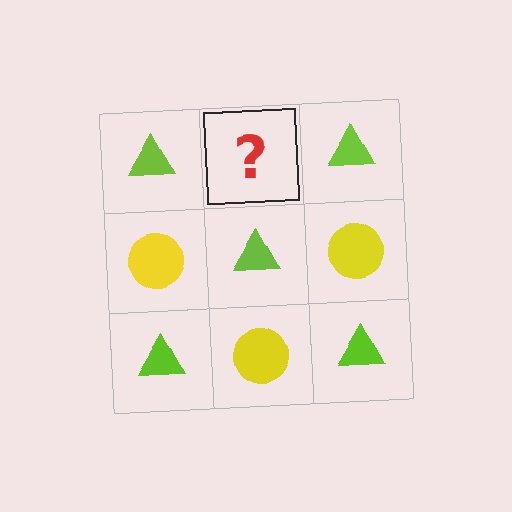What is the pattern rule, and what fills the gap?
The rule is that it alternates lime triangle and yellow circle in a checkerboard pattern. The gap should be filled with a yellow circle.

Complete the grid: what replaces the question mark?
The question mark should be replaced with a yellow circle.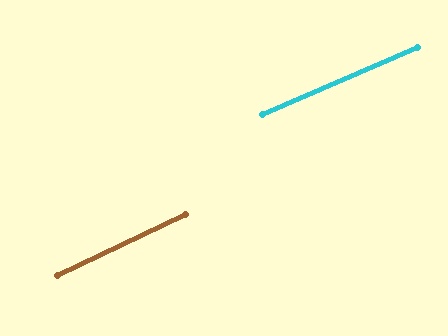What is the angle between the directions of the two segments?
Approximately 2 degrees.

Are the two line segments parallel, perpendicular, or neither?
Parallel — their directions differ by only 1.7°.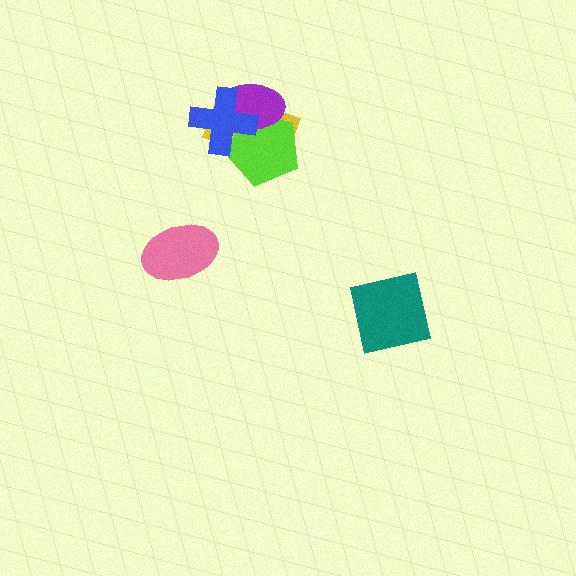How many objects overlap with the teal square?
0 objects overlap with the teal square.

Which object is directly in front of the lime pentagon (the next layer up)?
The purple ellipse is directly in front of the lime pentagon.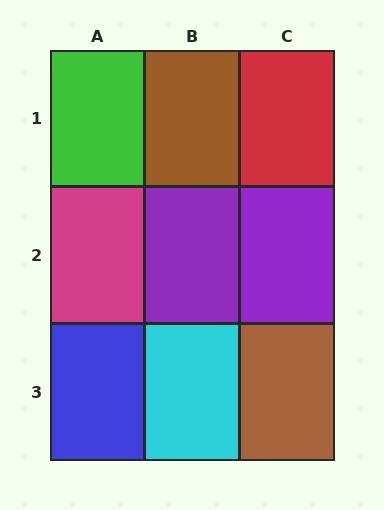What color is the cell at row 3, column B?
Cyan.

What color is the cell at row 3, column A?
Blue.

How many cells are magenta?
1 cell is magenta.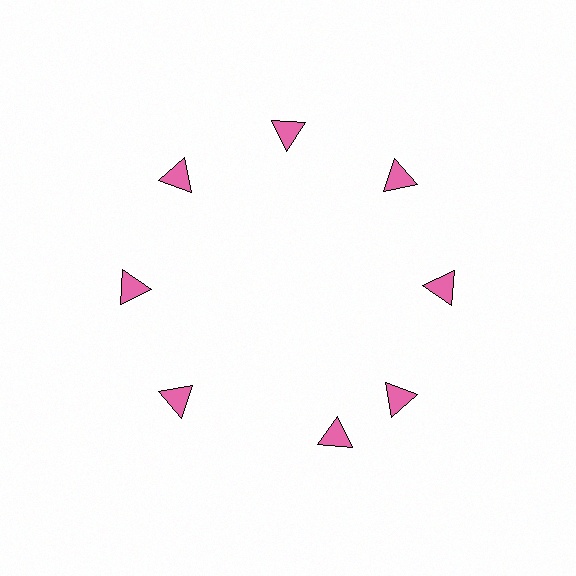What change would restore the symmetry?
The symmetry would be restored by rotating it back into even spacing with its neighbors so that all 8 triangles sit at equal angles and equal distance from the center.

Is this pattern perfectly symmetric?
No. The 8 pink triangles are arranged in a ring, but one element near the 6 o'clock position is rotated out of alignment along the ring, breaking the 8-fold rotational symmetry.